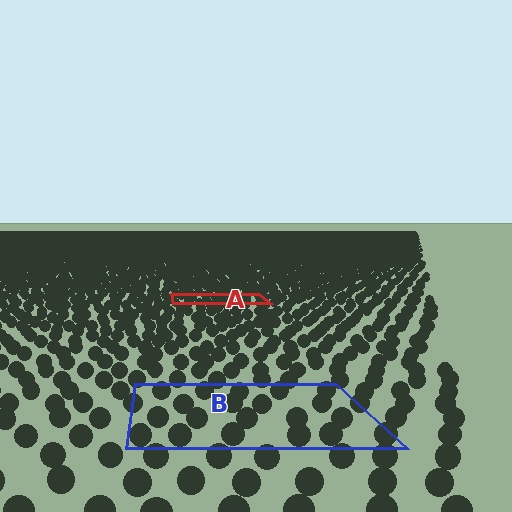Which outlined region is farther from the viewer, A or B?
Region A is farther from the viewer — the texture elements inside it appear smaller and more densely packed.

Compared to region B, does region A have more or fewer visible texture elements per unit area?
Region A has more texture elements per unit area — they are packed more densely because it is farther away.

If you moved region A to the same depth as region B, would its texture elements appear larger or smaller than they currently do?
They would appear larger. At a closer depth, the same texture elements are projected at a bigger on-screen size.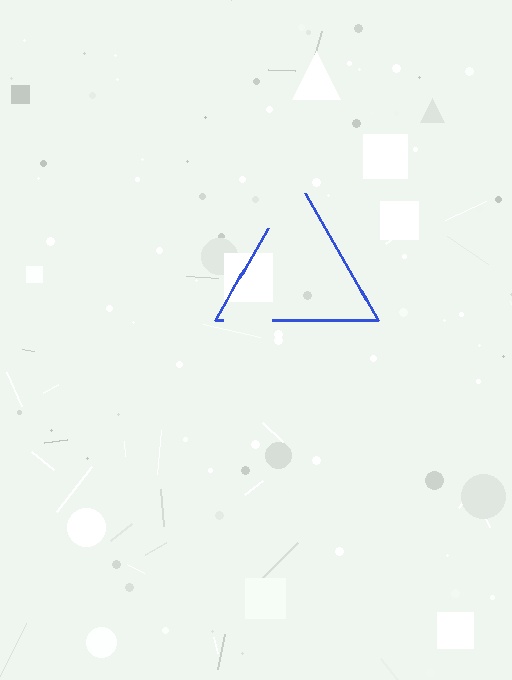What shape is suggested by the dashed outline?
The dashed outline suggests a triangle.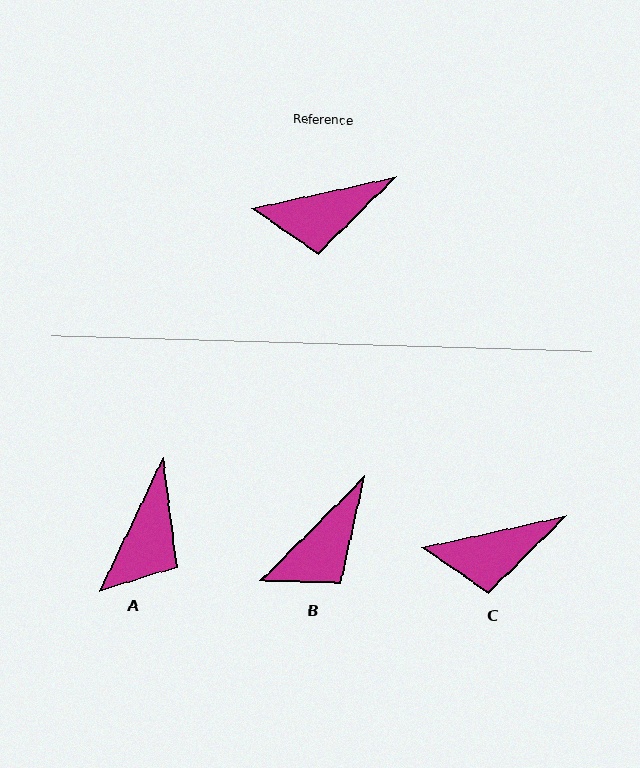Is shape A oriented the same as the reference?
No, it is off by about 52 degrees.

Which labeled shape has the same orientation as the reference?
C.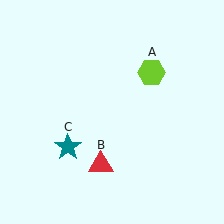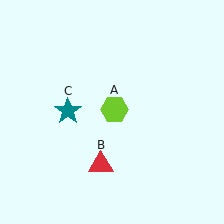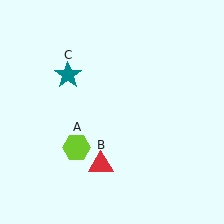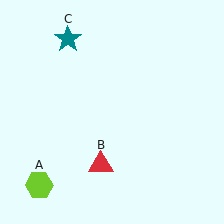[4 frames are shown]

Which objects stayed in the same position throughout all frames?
Red triangle (object B) remained stationary.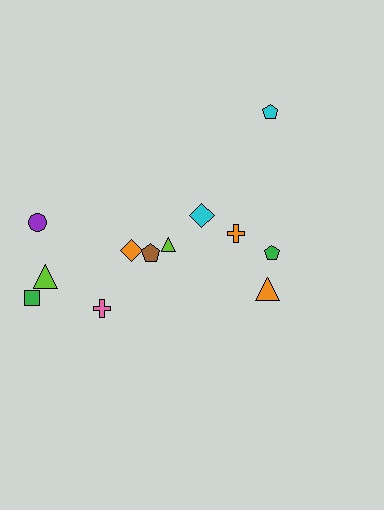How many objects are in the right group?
There are 5 objects.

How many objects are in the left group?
There are 7 objects.